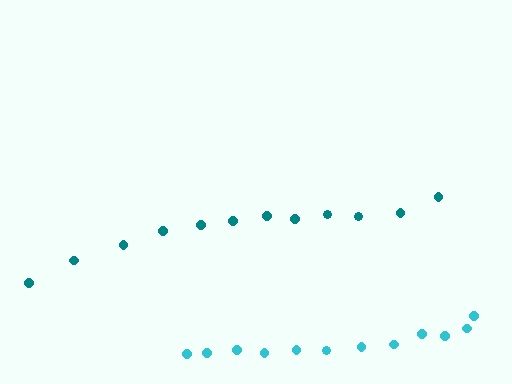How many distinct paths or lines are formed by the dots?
There are 2 distinct paths.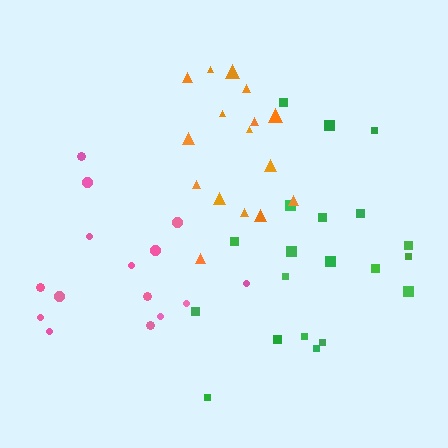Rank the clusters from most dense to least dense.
orange, pink, green.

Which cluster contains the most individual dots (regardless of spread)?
Green (20).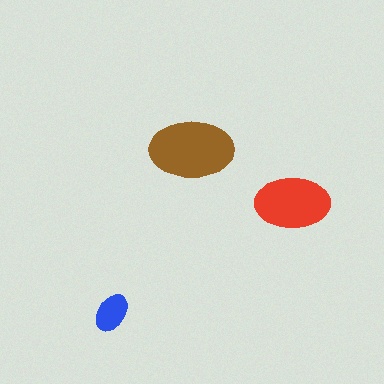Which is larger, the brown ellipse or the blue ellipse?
The brown one.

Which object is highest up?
The brown ellipse is topmost.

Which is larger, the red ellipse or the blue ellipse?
The red one.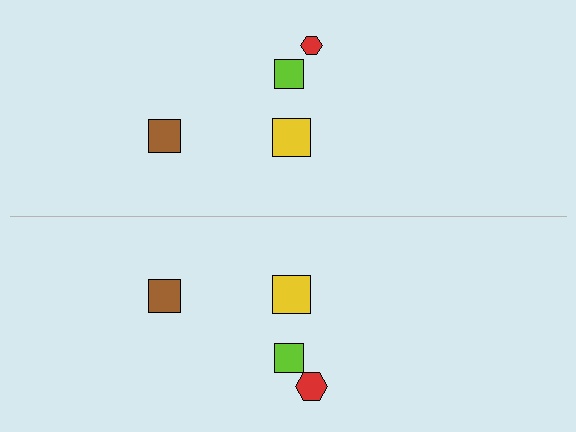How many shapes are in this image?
There are 8 shapes in this image.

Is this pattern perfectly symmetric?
No, the pattern is not perfectly symmetric. The red hexagon on the bottom side has a different size than its mirror counterpart.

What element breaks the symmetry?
The red hexagon on the bottom side has a different size than its mirror counterpart.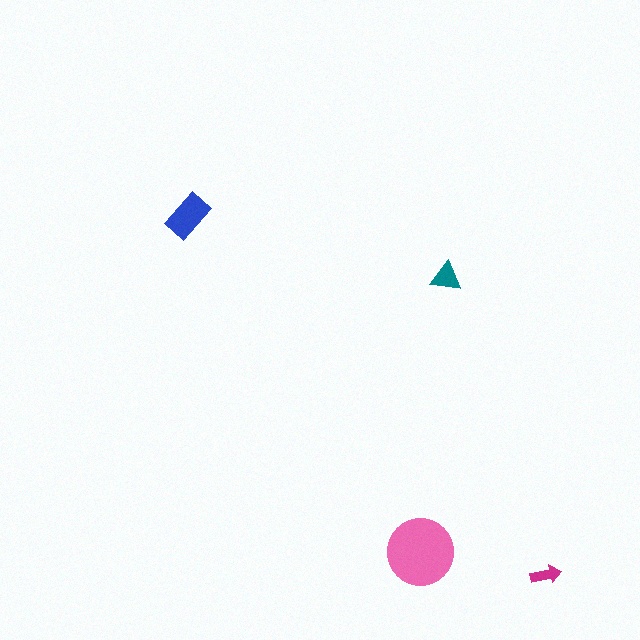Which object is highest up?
The blue rectangle is topmost.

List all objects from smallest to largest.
The magenta arrow, the teal triangle, the blue rectangle, the pink circle.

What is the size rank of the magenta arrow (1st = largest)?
4th.